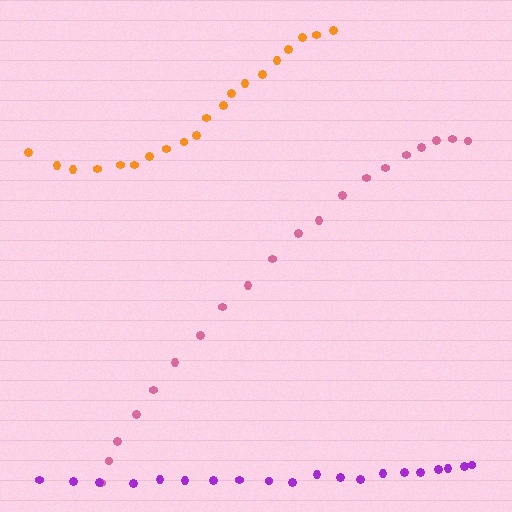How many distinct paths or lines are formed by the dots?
There are 3 distinct paths.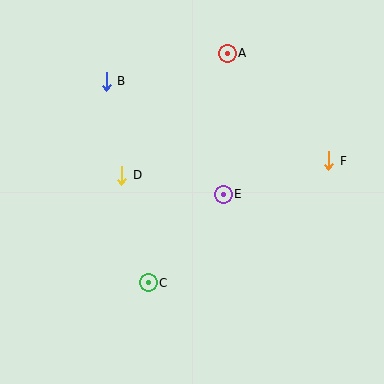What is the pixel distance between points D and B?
The distance between D and B is 95 pixels.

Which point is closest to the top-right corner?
Point A is closest to the top-right corner.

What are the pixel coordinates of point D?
Point D is at (122, 175).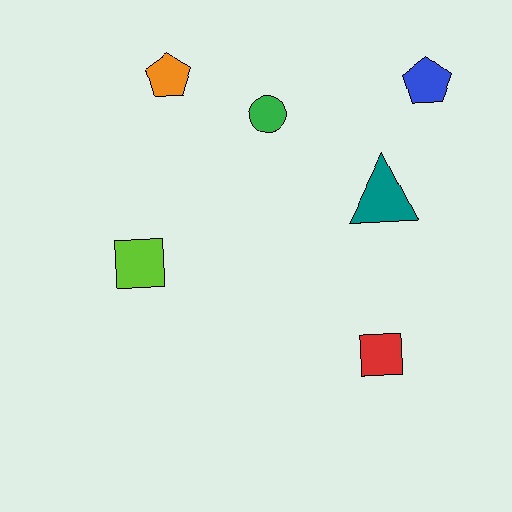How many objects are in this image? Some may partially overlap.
There are 6 objects.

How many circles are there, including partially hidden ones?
There is 1 circle.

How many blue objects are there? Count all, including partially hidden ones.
There is 1 blue object.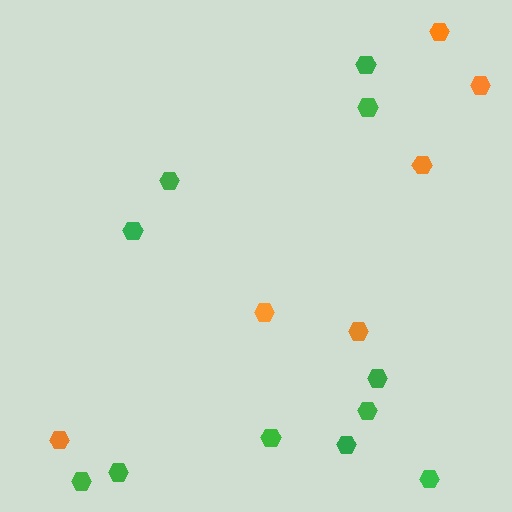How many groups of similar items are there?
There are 2 groups: one group of orange hexagons (6) and one group of green hexagons (11).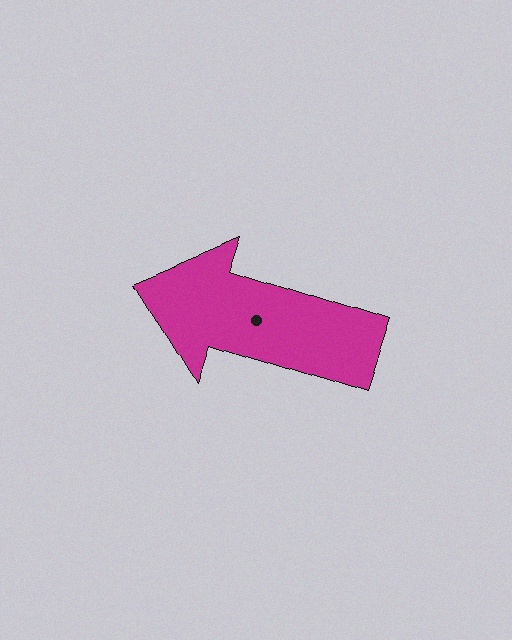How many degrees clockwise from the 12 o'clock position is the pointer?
Approximately 288 degrees.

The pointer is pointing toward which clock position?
Roughly 10 o'clock.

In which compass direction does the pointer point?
West.